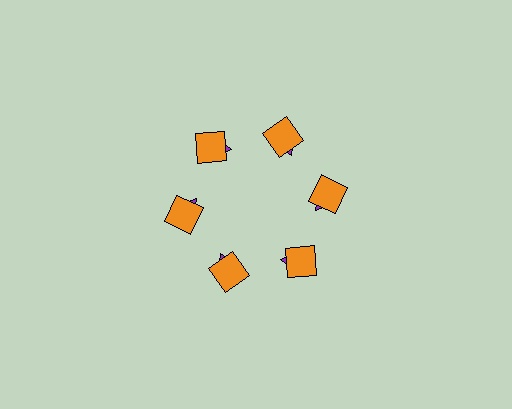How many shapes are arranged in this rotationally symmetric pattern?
There are 12 shapes, arranged in 6 groups of 2.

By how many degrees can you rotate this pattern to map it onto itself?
The pattern maps onto itself every 60 degrees of rotation.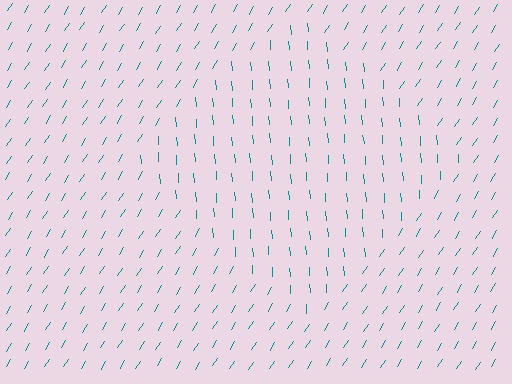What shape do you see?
I see a diamond.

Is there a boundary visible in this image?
Yes, there is a texture boundary formed by a change in line orientation.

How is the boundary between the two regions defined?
The boundary is defined purely by a change in line orientation (approximately 37 degrees difference). All lines are the same color and thickness.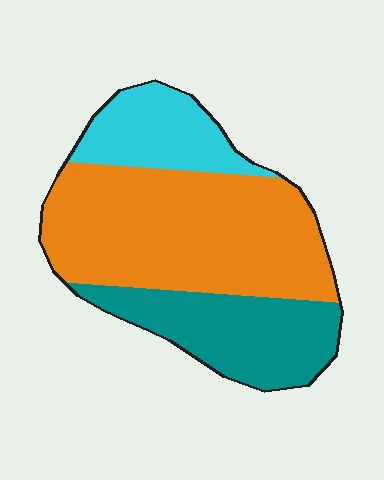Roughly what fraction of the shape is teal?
Teal covers about 25% of the shape.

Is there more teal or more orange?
Orange.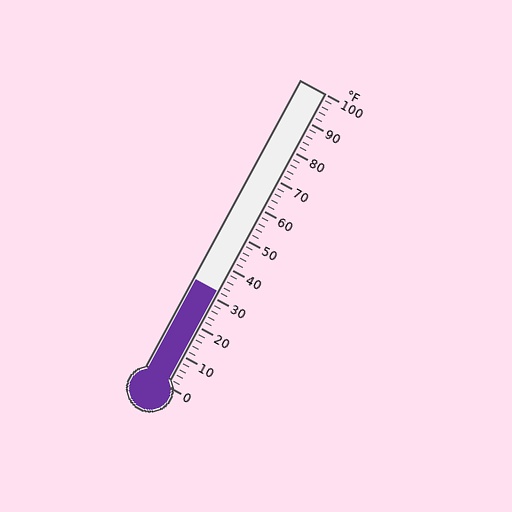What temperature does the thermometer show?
The thermometer shows approximately 32°F.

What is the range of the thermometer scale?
The thermometer scale ranges from 0°F to 100°F.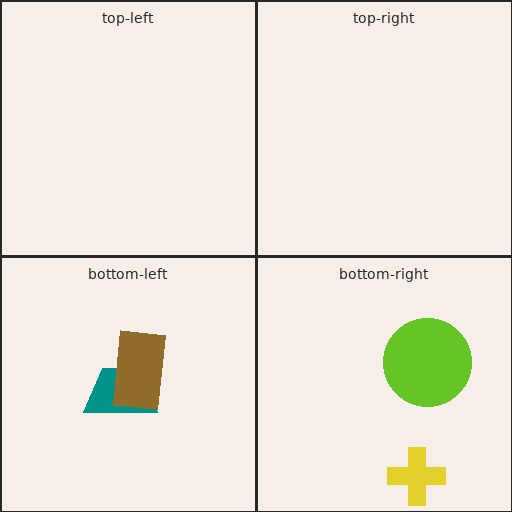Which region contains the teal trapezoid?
The bottom-left region.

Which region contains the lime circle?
The bottom-right region.